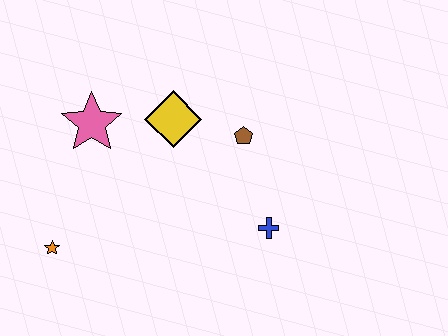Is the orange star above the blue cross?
No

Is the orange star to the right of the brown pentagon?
No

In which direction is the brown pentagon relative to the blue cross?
The brown pentagon is above the blue cross.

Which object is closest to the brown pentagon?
The yellow diamond is closest to the brown pentagon.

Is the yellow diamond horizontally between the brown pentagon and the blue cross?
No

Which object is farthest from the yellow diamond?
The orange star is farthest from the yellow diamond.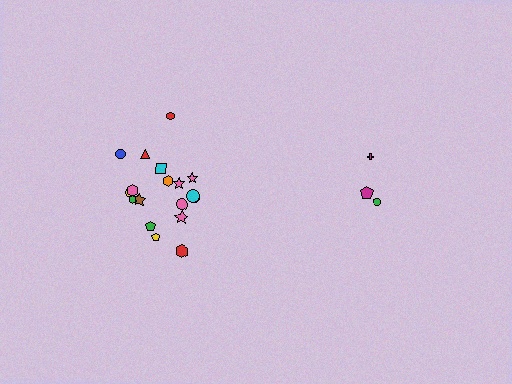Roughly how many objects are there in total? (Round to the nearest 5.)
Roughly 20 objects in total.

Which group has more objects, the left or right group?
The left group.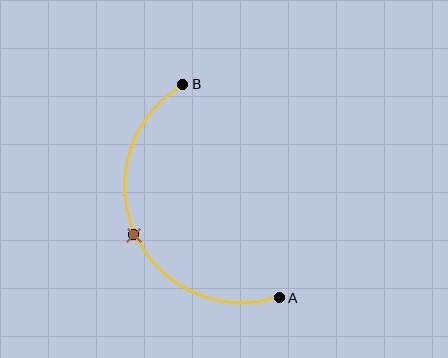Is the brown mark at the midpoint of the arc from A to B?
Yes. The brown mark lies on the arc at equal arc-length from both A and B — it is the arc midpoint.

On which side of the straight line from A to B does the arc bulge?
The arc bulges to the left of the straight line connecting A and B.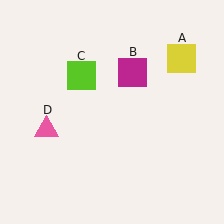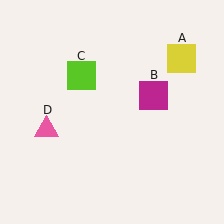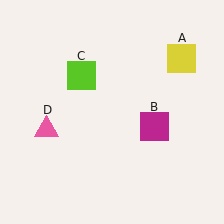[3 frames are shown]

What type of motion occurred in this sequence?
The magenta square (object B) rotated clockwise around the center of the scene.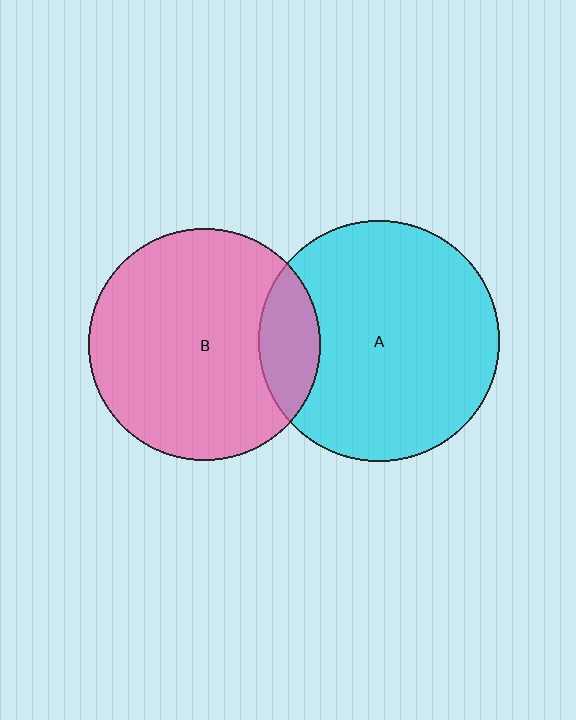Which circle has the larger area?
Circle A (cyan).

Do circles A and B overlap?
Yes.